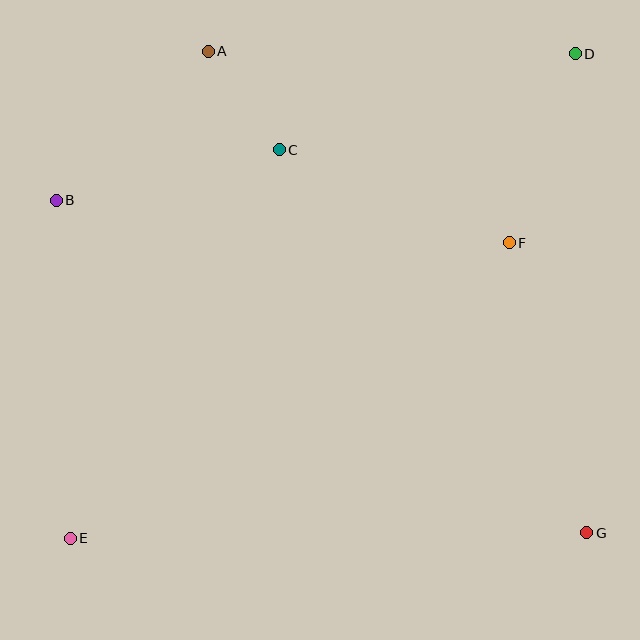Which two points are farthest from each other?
Points D and E are farthest from each other.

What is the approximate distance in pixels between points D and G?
The distance between D and G is approximately 479 pixels.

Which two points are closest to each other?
Points A and C are closest to each other.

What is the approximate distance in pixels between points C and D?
The distance between C and D is approximately 311 pixels.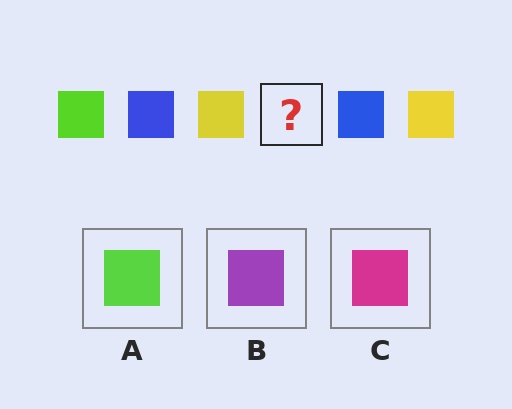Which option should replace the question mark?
Option A.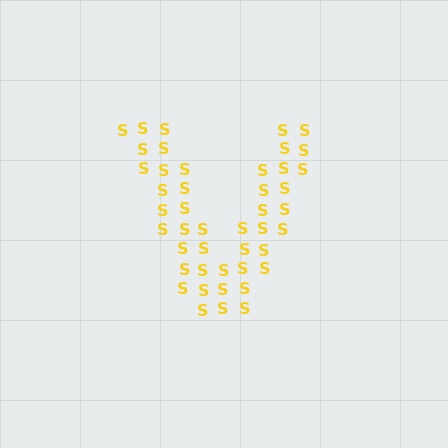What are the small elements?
The small elements are letter S's.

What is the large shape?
The large shape is the letter V.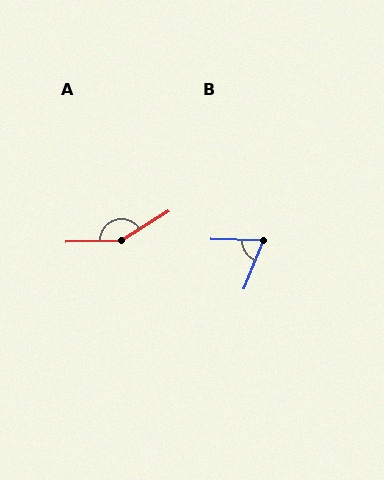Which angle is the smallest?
B, at approximately 70 degrees.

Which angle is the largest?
A, at approximately 150 degrees.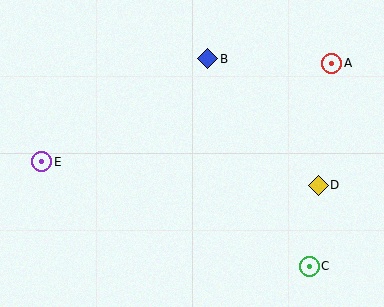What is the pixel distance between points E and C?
The distance between E and C is 287 pixels.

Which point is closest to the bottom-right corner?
Point C is closest to the bottom-right corner.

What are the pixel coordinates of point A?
Point A is at (332, 63).